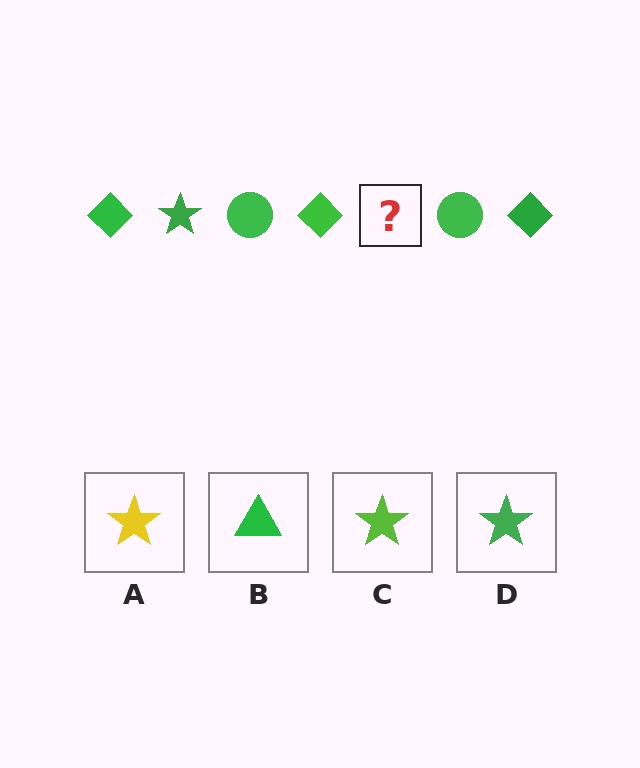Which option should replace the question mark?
Option D.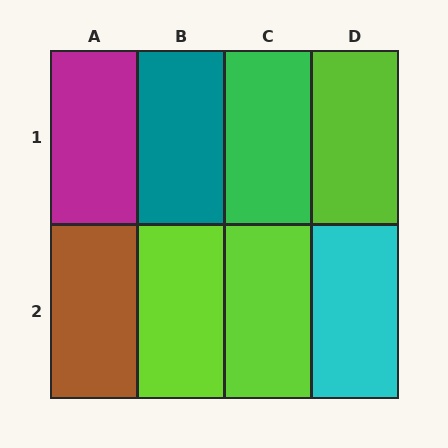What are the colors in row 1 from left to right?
Magenta, teal, green, lime.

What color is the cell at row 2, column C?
Lime.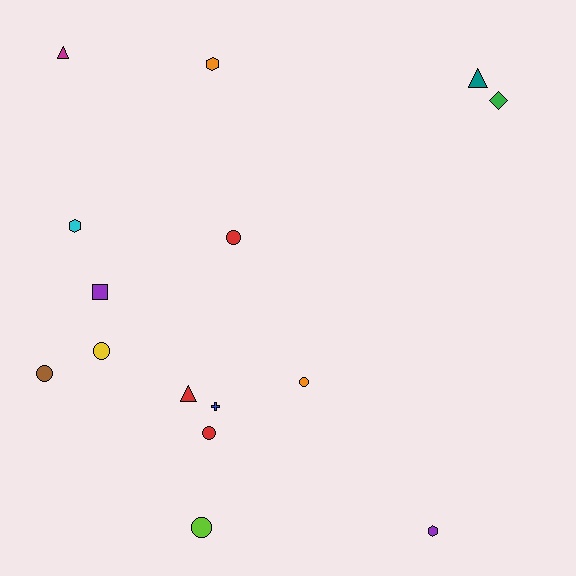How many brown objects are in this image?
There is 1 brown object.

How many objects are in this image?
There are 15 objects.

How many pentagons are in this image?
There are no pentagons.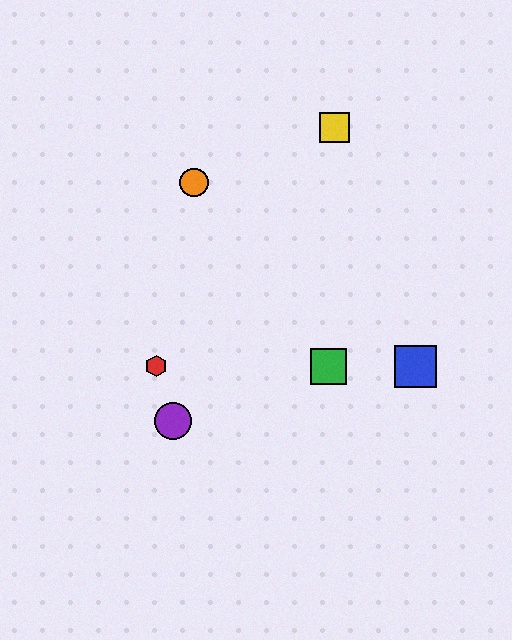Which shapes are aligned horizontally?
The red hexagon, the blue square, the green square are aligned horizontally.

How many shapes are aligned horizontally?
3 shapes (the red hexagon, the blue square, the green square) are aligned horizontally.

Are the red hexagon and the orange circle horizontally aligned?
No, the red hexagon is at y≈366 and the orange circle is at y≈182.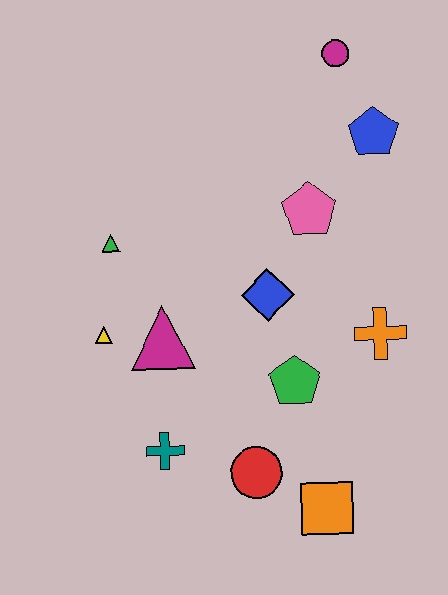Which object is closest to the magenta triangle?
The yellow triangle is closest to the magenta triangle.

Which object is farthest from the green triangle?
The orange square is farthest from the green triangle.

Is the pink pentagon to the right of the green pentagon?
Yes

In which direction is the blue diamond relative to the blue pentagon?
The blue diamond is below the blue pentagon.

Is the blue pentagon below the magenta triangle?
No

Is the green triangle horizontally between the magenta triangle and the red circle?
No